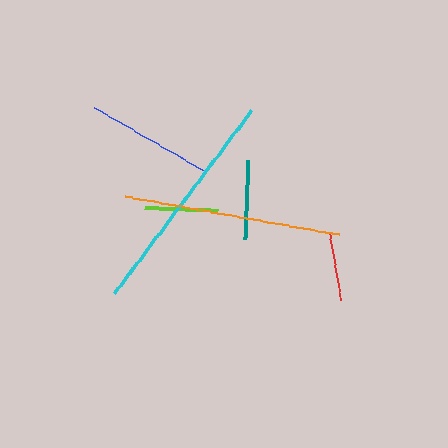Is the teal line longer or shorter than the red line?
The teal line is longer than the red line.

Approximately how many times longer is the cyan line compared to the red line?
The cyan line is approximately 3.3 times the length of the red line.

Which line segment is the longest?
The cyan line is the longest at approximately 228 pixels.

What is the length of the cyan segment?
The cyan segment is approximately 228 pixels long.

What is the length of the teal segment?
The teal segment is approximately 79 pixels long.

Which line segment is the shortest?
The red line is the shortest at approximately 69 pixels.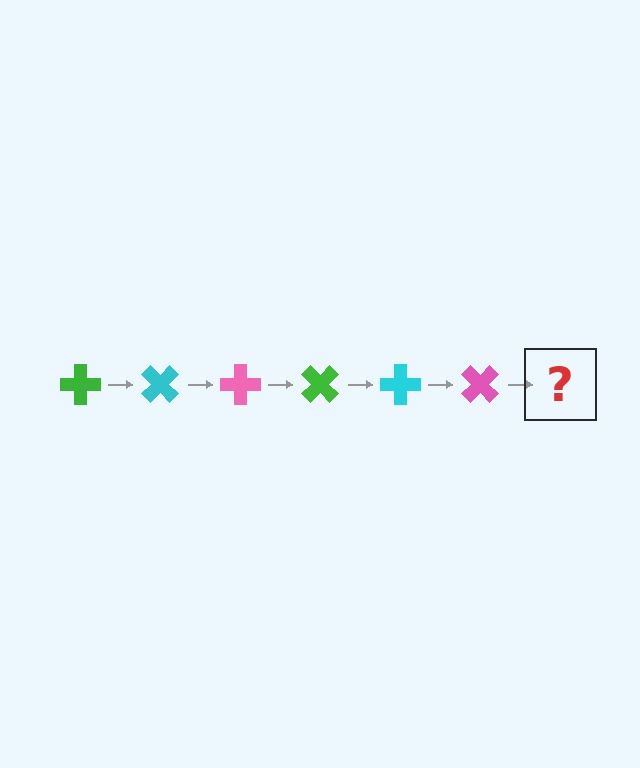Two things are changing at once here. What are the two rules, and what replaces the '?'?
The two rules are that it rotates 45 degrees each step and the color cycles through green, cyan, and pink. The '?' should be a green cross, rotated 270 degrees from the start.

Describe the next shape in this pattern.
It should be a green cross, rotated 270 degrees from the start.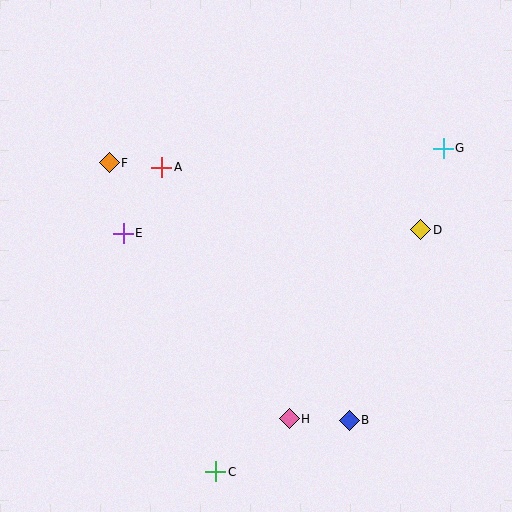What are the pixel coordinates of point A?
Point A is at (162, 167).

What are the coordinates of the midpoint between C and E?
The midpoint between C and E is at (169, 352).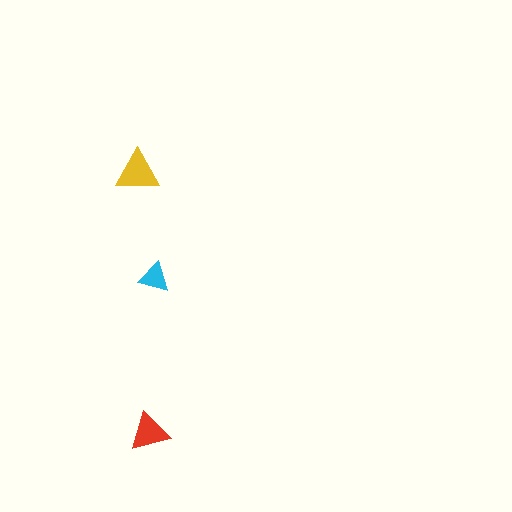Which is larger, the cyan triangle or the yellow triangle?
The yellow one.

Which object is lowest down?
The red triangle is bottommost.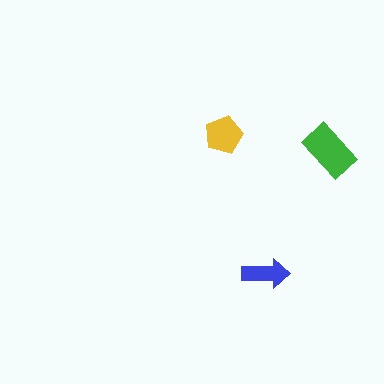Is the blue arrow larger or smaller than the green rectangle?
Smaller.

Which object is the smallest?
The blue arrow.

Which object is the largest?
The green rectangle.